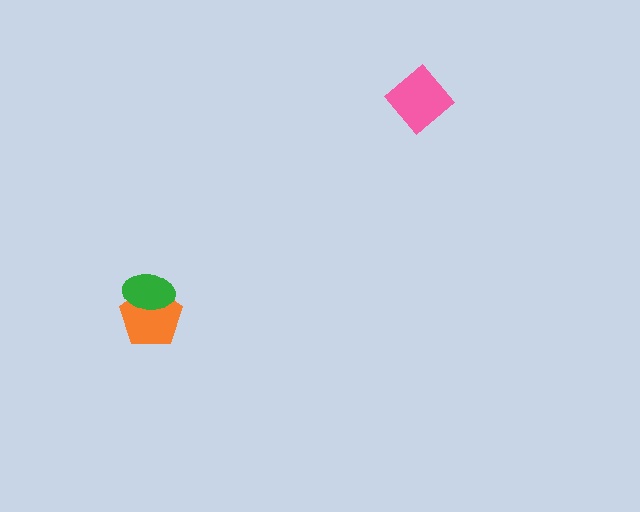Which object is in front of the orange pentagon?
The green ellipse is in front of the orange pentagon.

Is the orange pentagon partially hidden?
Yes, it is partially covered by another shape.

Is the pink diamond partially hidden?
No, no other shape covers it.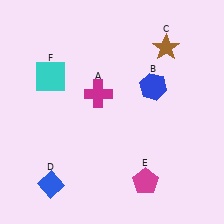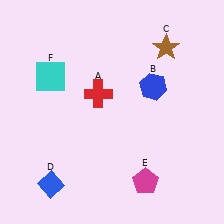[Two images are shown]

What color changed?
The cross (A) changed from magenta in Image 1 to red in Image 2.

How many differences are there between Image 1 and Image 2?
There is 1 difference between the two images.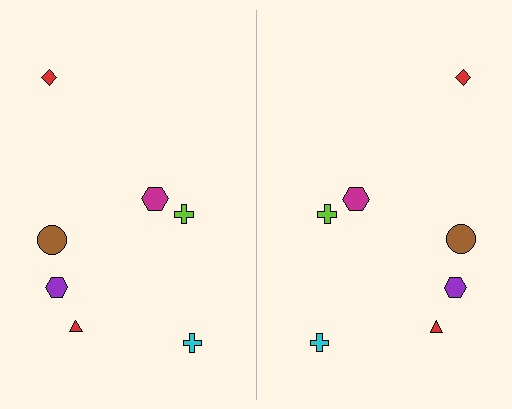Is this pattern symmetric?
Yes, this pattern has bilateral (reflection) symmetry.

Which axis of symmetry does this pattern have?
The pattern has a vertical axis of symmetry running through the center of the image.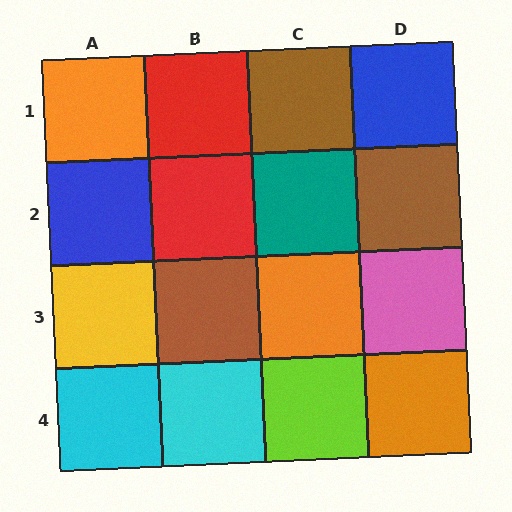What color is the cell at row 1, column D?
Blue.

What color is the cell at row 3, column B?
Brown.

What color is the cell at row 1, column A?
Orange.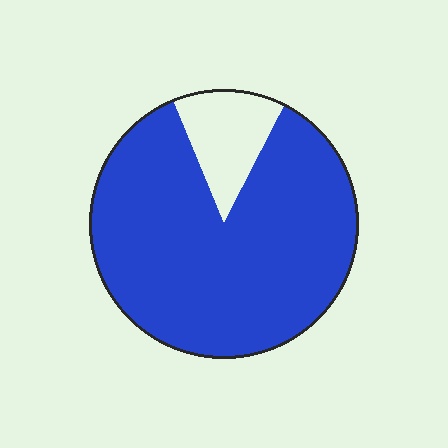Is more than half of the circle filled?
Yes.